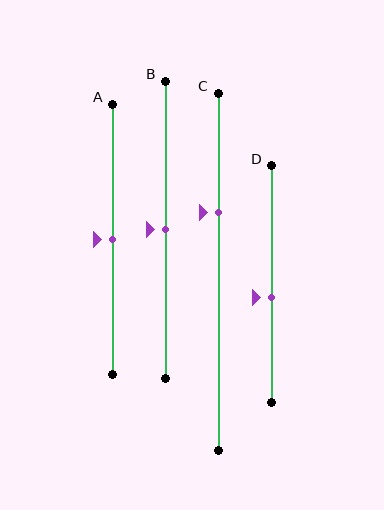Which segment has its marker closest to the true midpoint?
Segment A has its marker closest to the true midpoint.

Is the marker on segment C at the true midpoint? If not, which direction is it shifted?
No, the marker on segment C is shifted upward by about 17% of the segment length.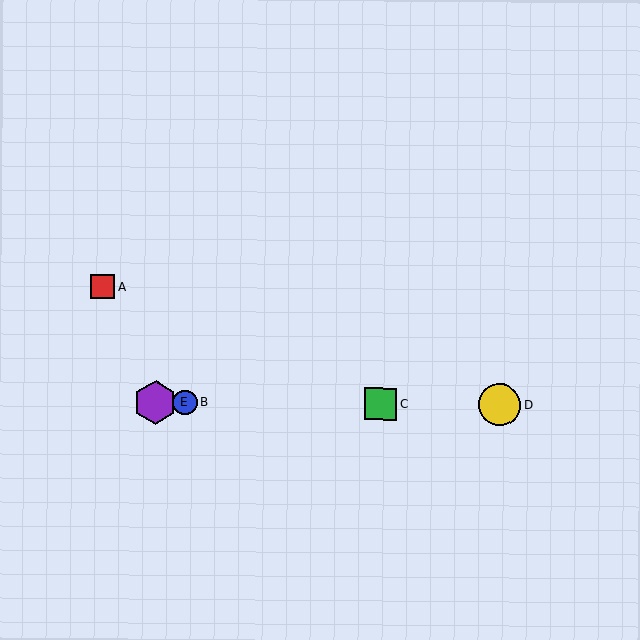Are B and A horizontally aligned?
No, B is at y≈402 and A is at y≈287.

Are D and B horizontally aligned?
Yes, both are at y≈405.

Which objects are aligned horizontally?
Objects B, C, D, E are aligned horizontally.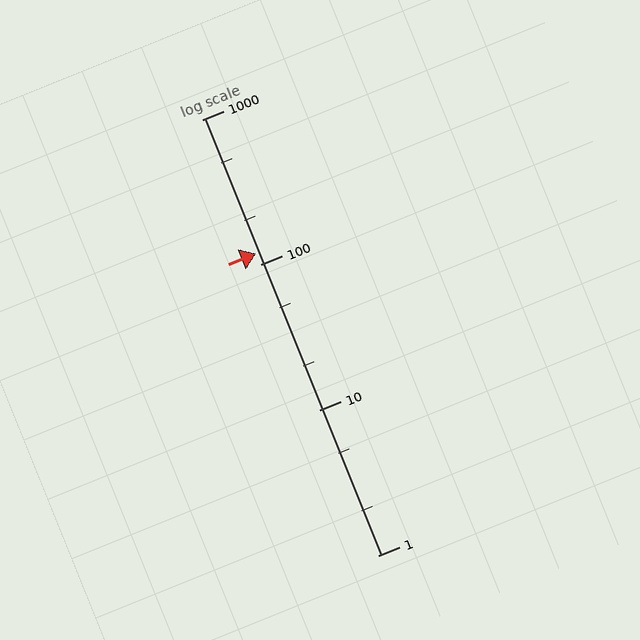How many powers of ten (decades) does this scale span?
The scale spans 3 decades, from 1 to 1000.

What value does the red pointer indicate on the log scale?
The pointer indicates approximately 120.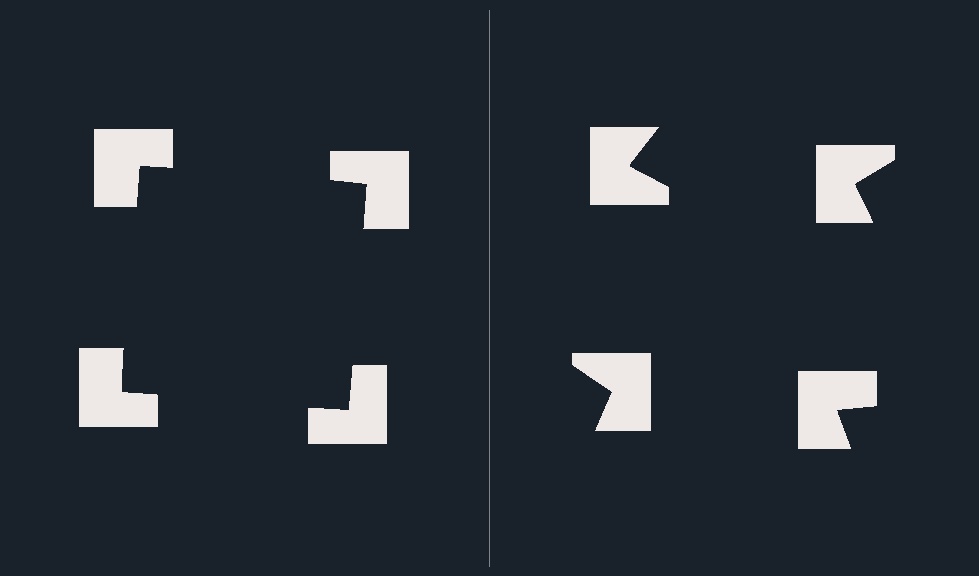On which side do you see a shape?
An illusory square appears on the left side. On the right side the wedge cuts are rotated, so no coherent shape forms.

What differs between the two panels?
The notched squares are positioned identically on both sides; only the wedge orientations differ. On the left they align to a square; on the right they are misaligned.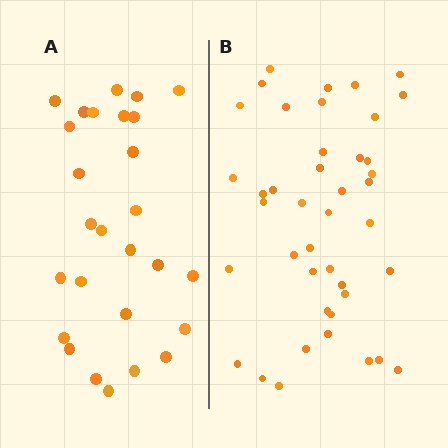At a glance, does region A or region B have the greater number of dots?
Region B (the right region) has more dots.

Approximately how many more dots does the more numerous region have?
Region B has approximately 15 more dots than region A.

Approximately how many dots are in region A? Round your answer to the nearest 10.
About 30 dots. (The exact count is 27, which rounds to 30.)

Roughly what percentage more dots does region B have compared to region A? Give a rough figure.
About 55% more.